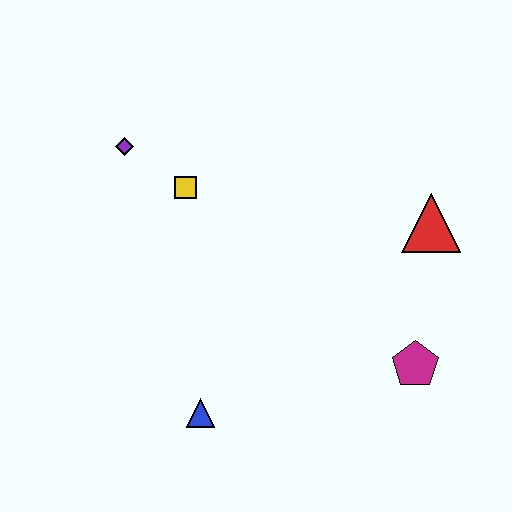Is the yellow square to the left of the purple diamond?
No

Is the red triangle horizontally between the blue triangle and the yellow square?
No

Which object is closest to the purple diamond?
The yellow square is closest to the purple diamond.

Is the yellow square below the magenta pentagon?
No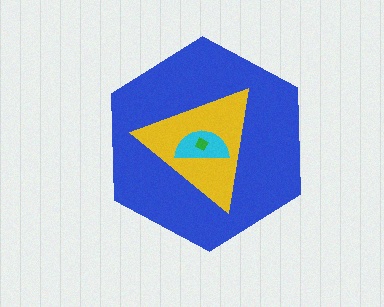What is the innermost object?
The green diamond.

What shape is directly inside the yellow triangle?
The cyan semicircle.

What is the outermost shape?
The blue hexagon.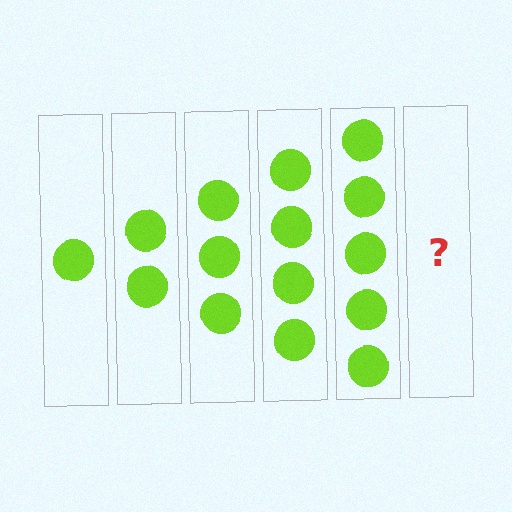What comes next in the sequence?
The next element should be 6 circles.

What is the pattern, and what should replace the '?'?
The pattern is that each step adds one more circle. The '?' should be 6 circles.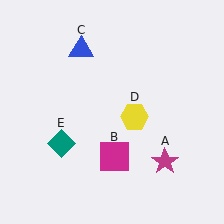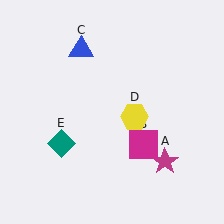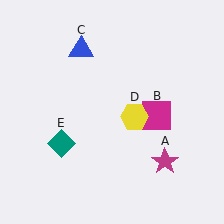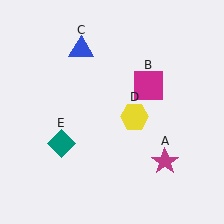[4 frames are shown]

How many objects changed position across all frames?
1 object changed position: magenta square (object B).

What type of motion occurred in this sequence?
The magenta square (object B) rotated counterclockwise around the center of the scene.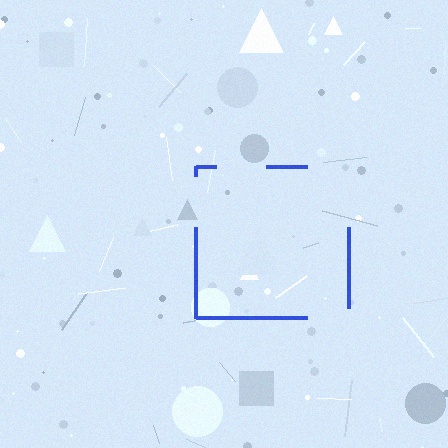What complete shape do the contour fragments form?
The contour fragments form a square.